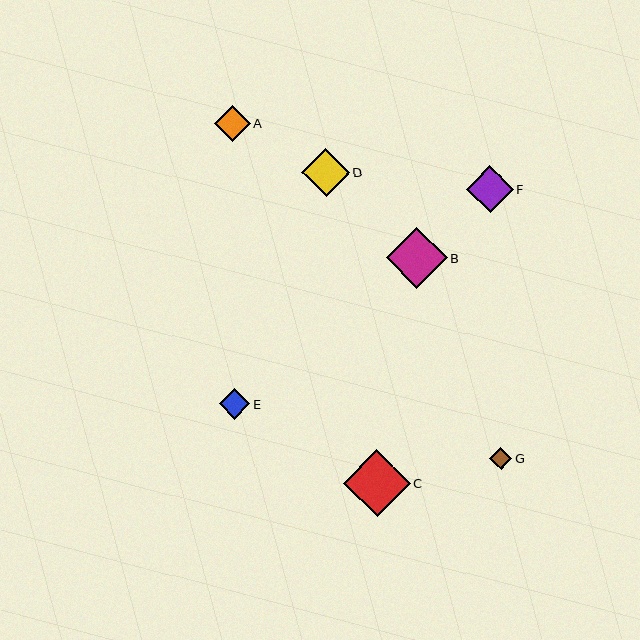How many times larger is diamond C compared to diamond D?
Diamond C is approximately 1.4 times the size of diamond D.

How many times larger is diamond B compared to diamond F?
Diamond B is approximately 1.3 times the size of diamond F.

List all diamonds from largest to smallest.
From largest to smallest: C, B, D, F, A, E, G.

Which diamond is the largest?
Diamond C is the largest with a size of approximately 66 pixels.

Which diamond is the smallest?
Diamond G is the smallest with a size of approximately 22 pixels.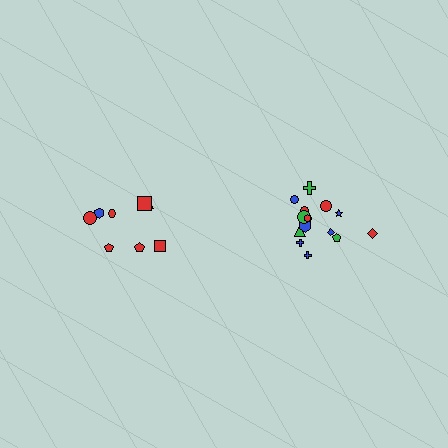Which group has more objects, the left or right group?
The right group.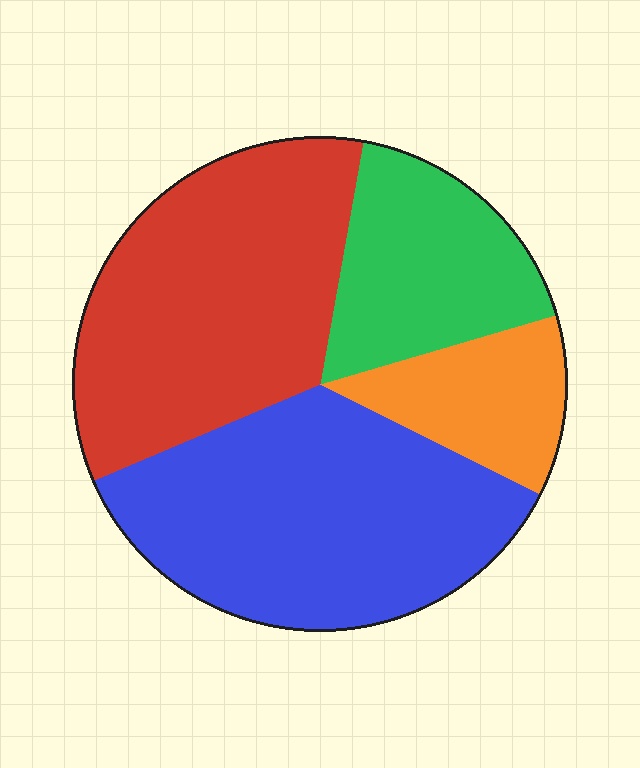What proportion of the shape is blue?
Blue covers around 35% of the shape.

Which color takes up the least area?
Orange, at roughly 10%.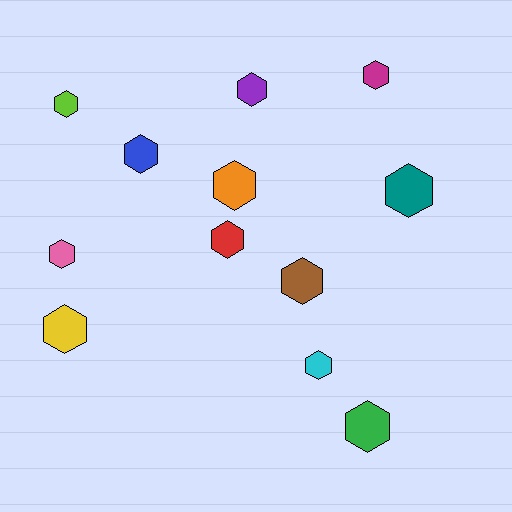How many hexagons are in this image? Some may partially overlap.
There are 12 hexagons.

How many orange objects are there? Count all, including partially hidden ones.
There is 1 orange object.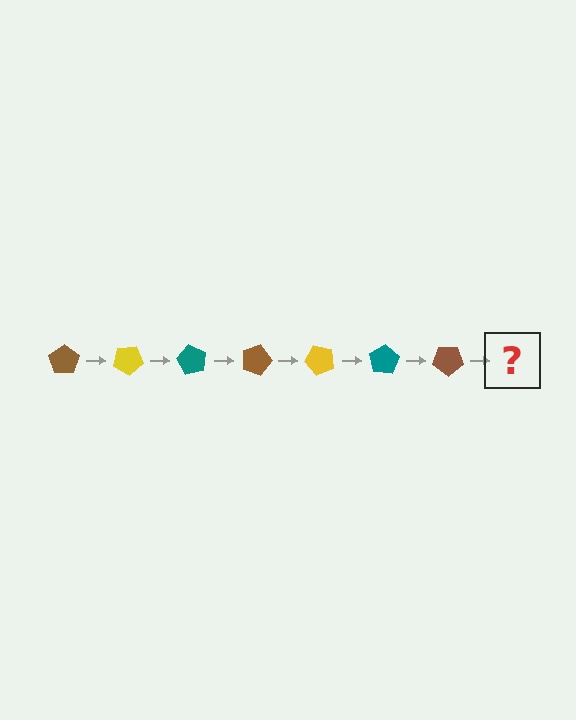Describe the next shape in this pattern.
It should be a yellow pentagon, rotated 210 degrees from the start.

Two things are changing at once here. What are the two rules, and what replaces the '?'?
The two rules are that it rotates 30 degrees each step and the color cycles through brown, yellow, and teal. The '?' should be a yellow pentagon, rotated 210 degrees from the start.